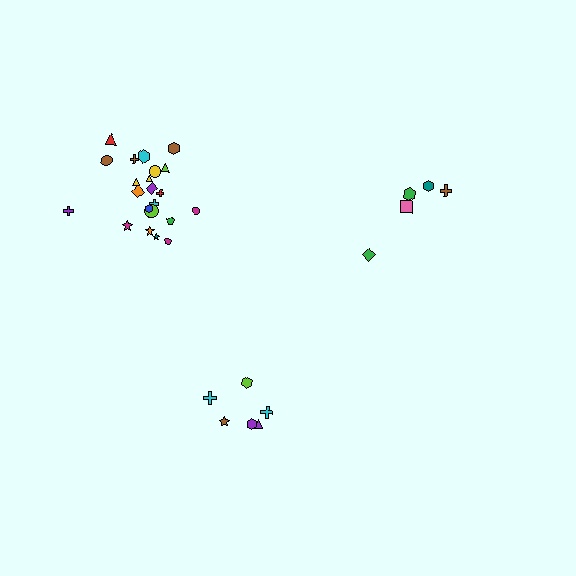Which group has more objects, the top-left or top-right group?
The top-left group.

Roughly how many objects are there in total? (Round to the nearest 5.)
Roughly 35 objects in total.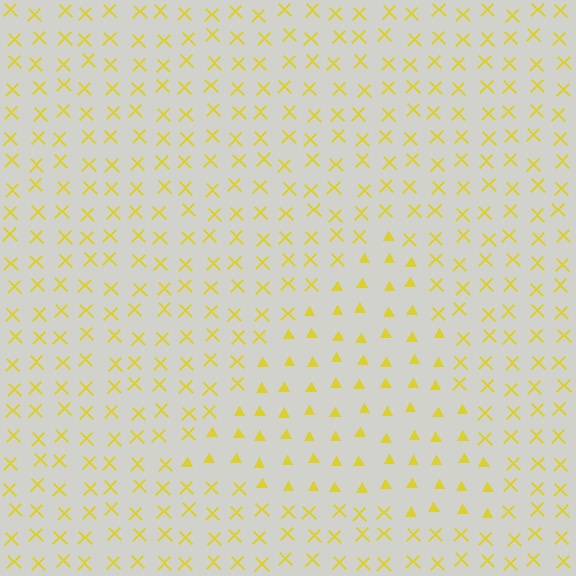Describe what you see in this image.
The image is filled with small yellow elements arranged in a uniform grid. A triangle-shaped region contains triangles, while the surrounding area contains X marks. The boundary is defined purely by the change in element shape.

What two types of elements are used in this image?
The image uses triangles inside the triangle region and X marks outside it.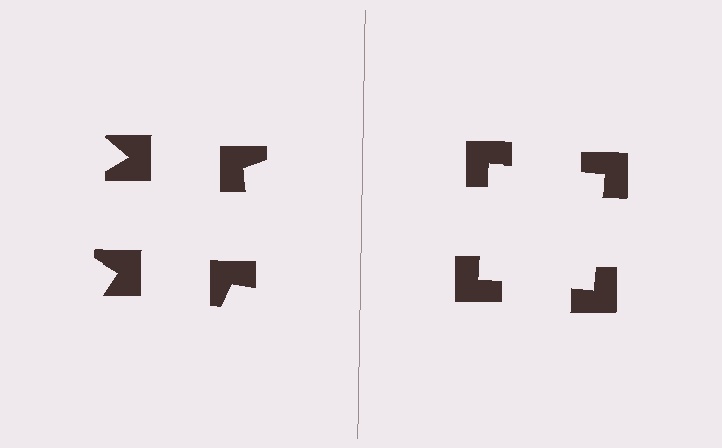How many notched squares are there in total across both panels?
8 — 4 on each side.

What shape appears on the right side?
An illusory square.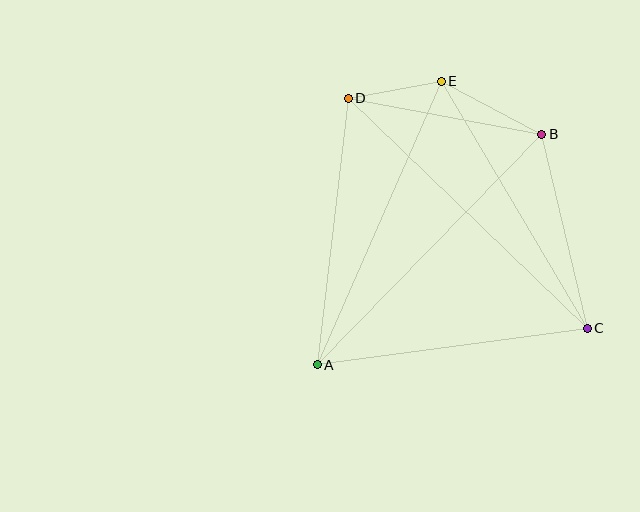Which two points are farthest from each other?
Points C and D are farthest from each other.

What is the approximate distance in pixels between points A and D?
The distance between A and D is approximately 268 pixels.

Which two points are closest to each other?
Points D and E are closest to each other.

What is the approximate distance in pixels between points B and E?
The distance between B and E is approximately 113 pixels.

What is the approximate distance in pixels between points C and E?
The distance between C and E is approximately 287 pixels.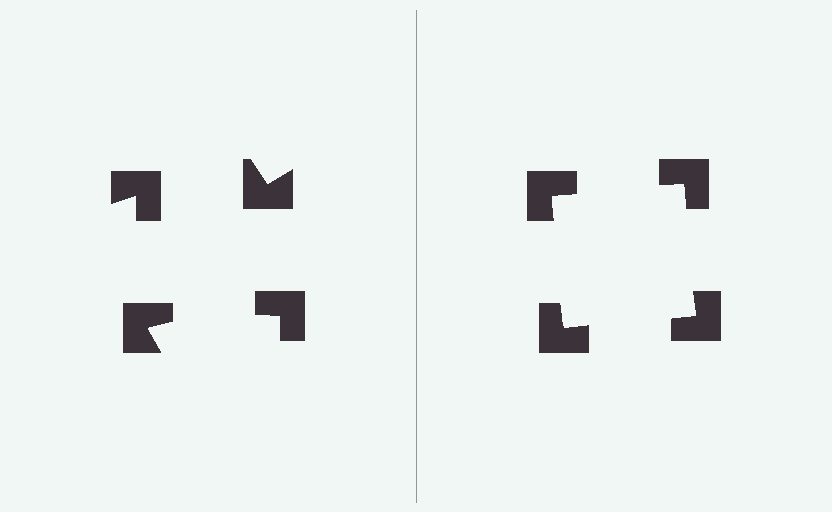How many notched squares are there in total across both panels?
8 — 4 on each side.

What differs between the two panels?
The notched squares are positioned identically on both sides; only the wedge orientations differ. On the right they align to a square; on the left they are misaligned.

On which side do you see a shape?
An illusory square appears on the right side. On the left side the wedge cuts are rotated, so no coherent shape forms.